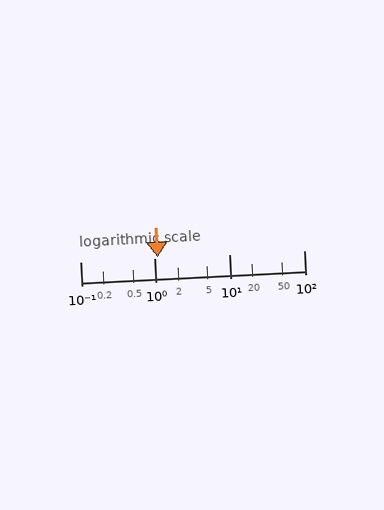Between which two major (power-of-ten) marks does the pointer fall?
The pointer is between 1 and 10.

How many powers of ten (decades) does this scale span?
The scale spans 3 decades, from 0.1 to 100.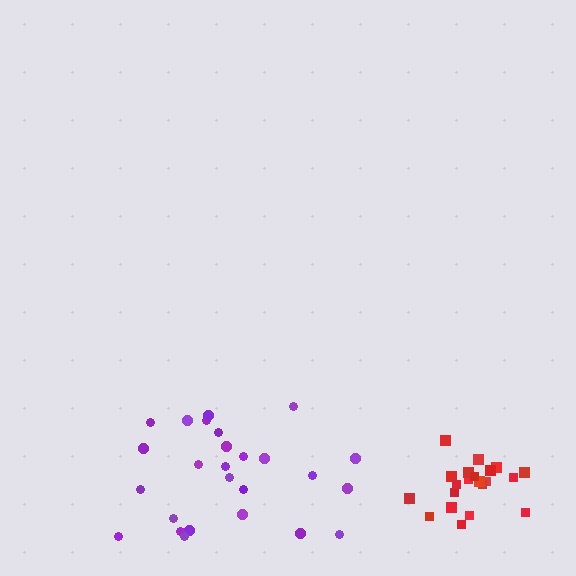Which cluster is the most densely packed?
Red.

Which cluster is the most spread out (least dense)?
Purple.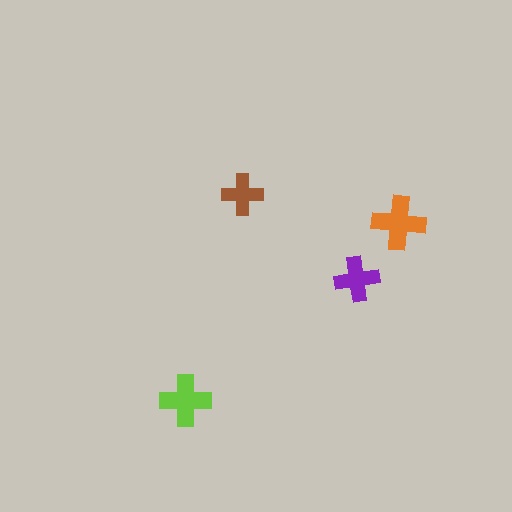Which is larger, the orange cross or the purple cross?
The orange one.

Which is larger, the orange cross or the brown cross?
The orange one.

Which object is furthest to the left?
The lime cross is leftmost.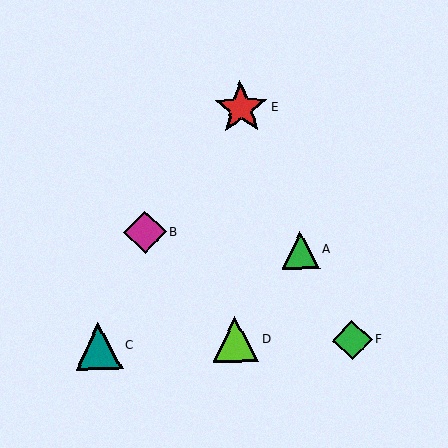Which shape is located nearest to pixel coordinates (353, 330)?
The green diamond (labeled F) at (352, 340) is nearest to that location.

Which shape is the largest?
The red star (labeled E) is the largest.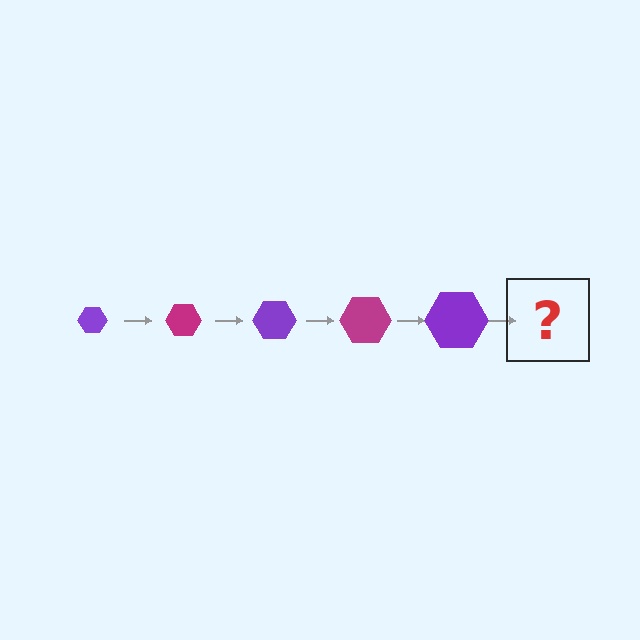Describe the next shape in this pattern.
It should be a magenta hexagon, larger than the previous one.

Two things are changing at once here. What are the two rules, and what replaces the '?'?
The two rules are that the hexagon grows larger each step and the color cycles through purple and magenta. The '?' should be a magenta hexagon, larger than the previous one.